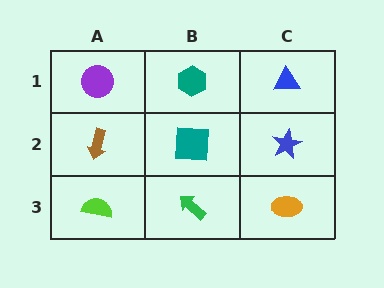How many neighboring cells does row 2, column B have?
4.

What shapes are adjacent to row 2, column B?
A teal hexagon (row 1, column B), a green arrow (row 3, column B), a brown arrow (row 2, column A), a blue star (row 2, column C).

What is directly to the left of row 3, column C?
A green arrow.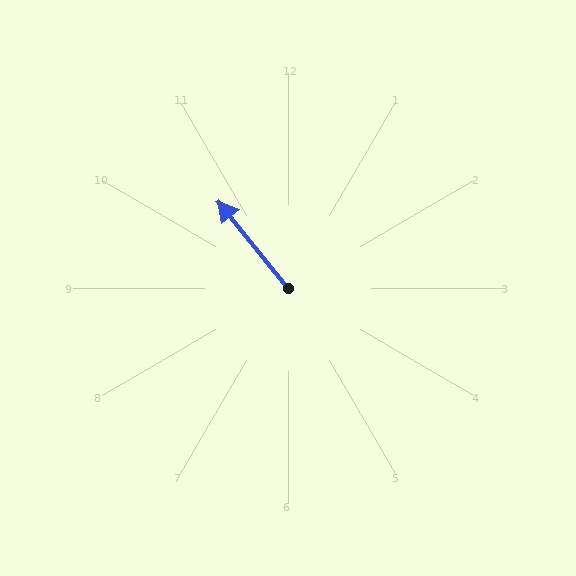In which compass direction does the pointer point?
Northwest.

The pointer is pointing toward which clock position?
Roughly 11 o'clock.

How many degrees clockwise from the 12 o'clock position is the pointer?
Approximately 321 degrees.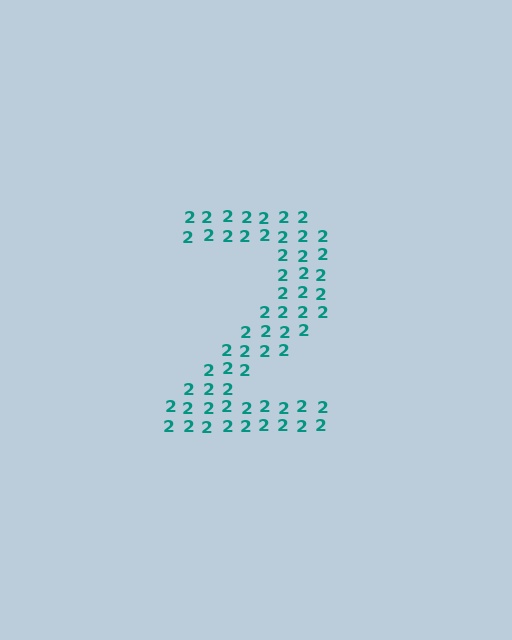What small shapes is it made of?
It is made of small digit 2's.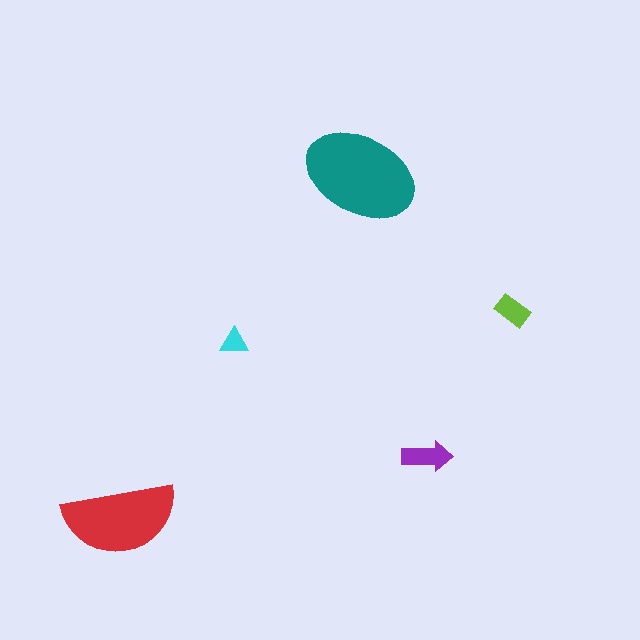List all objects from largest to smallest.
The teal ellipse, the red semicircle, the purple arrow, the lime rectangle, the cyan triangle.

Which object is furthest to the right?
The lime rectangle is rightmost.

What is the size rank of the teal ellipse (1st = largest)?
1st.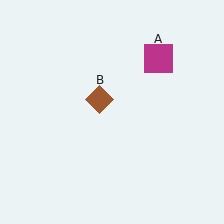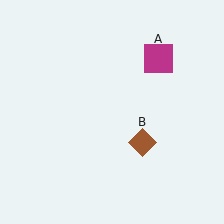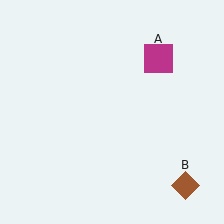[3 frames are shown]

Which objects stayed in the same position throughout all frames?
Magenta square (object A) remained stationary.